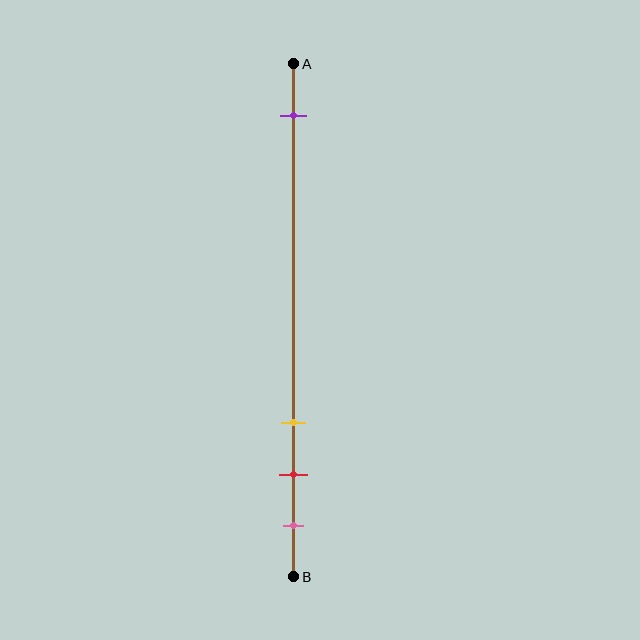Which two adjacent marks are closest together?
The red and pink marks are the closest adjacent pair.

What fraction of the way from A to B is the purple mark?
The purple mark is approximately 10% (0.1) of the way from A to B.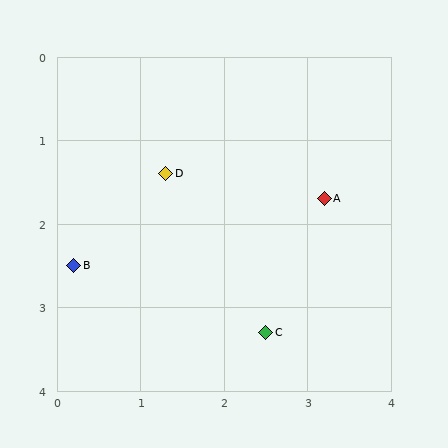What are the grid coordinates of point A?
Point A is at approximately (3.2, 1.7).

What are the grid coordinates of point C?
Point C is at approximately (2.5, 3.3).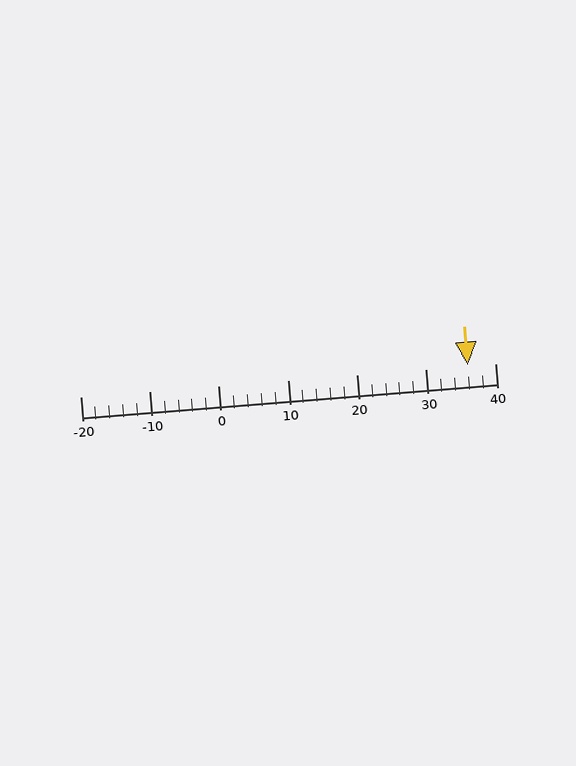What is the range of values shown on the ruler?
The ruler shows values from -20 to 40.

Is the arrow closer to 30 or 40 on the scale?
The arrow is closer to 40.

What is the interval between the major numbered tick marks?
The major tick marks are spaced 10 units apart.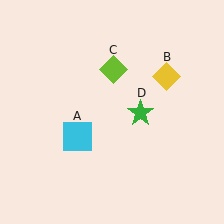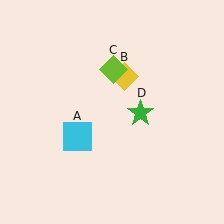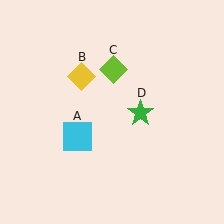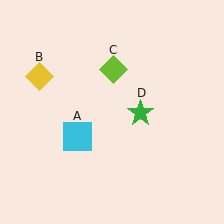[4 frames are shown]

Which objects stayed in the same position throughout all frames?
Cyan square (object A) and lime diamond (object C) and green star (object D) remained stationary.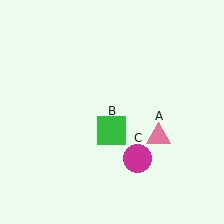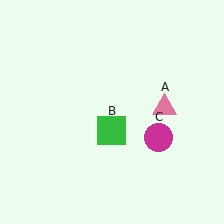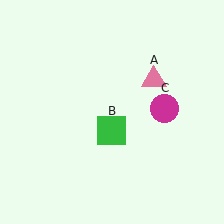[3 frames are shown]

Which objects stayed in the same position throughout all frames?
Green square (object B) remained stationary.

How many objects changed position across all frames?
2 objects changed position: pink triangle (object A), magenta circle (object C).